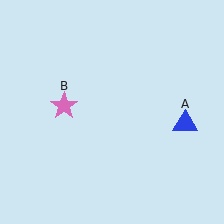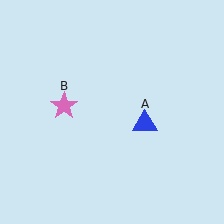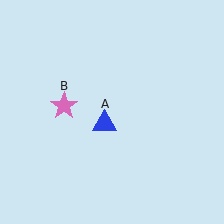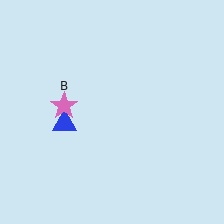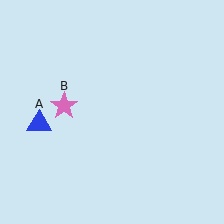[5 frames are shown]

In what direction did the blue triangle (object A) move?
The blue triangle (object A) moved left.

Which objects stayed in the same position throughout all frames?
Pink star (object B) remained stationary.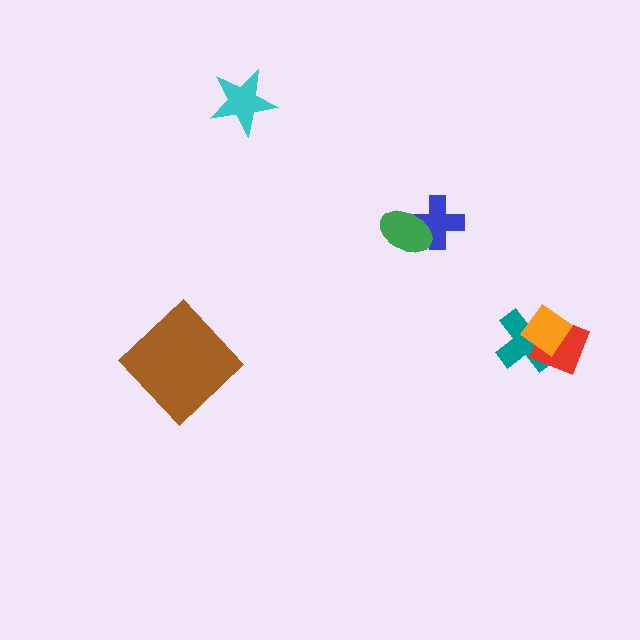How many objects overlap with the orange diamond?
2 objects overlap with the orange diamond.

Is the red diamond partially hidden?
Yes, it is partially covered by another shape.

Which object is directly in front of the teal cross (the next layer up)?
The red diamond is directly in front of the teal cross.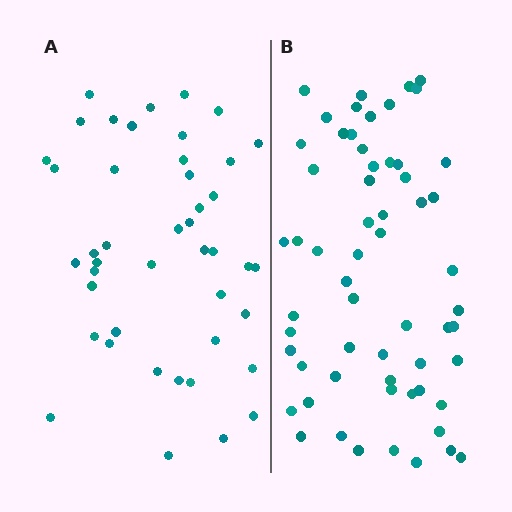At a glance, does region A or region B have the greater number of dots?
Region B (the right region) has more dots.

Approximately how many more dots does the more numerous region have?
Region B has approximately 15 more dots than region A.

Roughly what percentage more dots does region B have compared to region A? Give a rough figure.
About 35% more.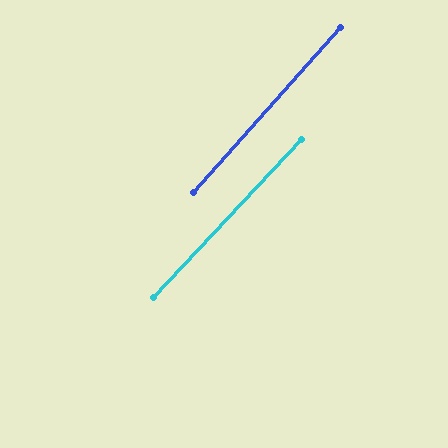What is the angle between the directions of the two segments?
Approximately 1 degree.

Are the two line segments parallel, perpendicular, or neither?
Parallel — their directions differ by only 1.5°.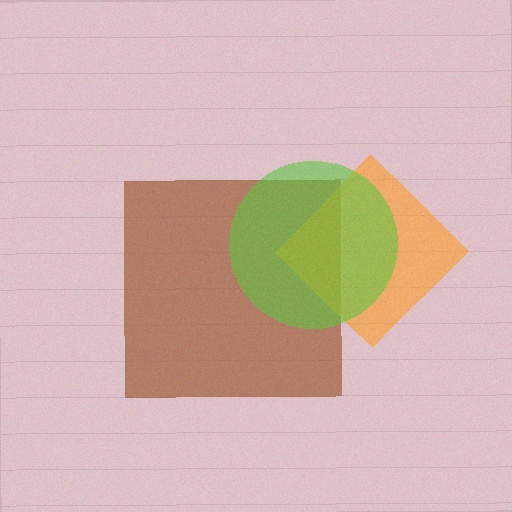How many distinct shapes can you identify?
There are 3 distinct shapes: a brown square, an orange diamond, a lime circle.